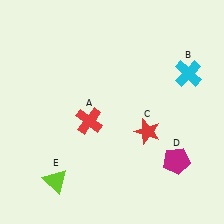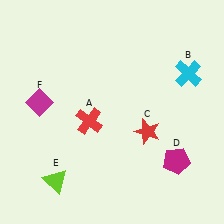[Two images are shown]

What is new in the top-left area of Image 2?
A magenta diamond (F) was added in the top-left area of Image 2.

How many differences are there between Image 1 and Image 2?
There is 1 difference between the two images.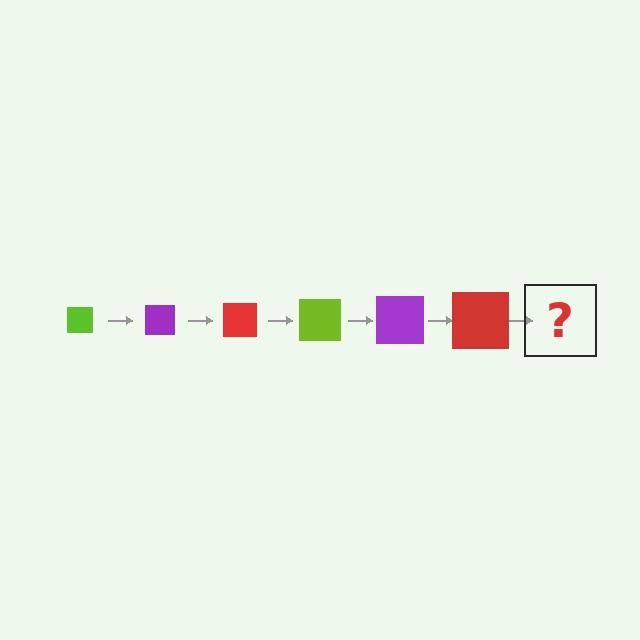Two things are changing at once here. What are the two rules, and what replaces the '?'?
The two rules are that the square grows larger each step and the color cycles through lime, purple, and red. The '?' should be a lime square, larger than the previous one.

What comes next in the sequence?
The next element should be a lime square, larger than the previous one.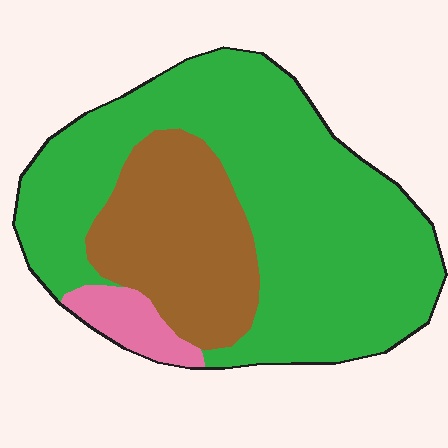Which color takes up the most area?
Green, at roughly 70%.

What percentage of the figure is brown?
Brown covers about 25% of the figure.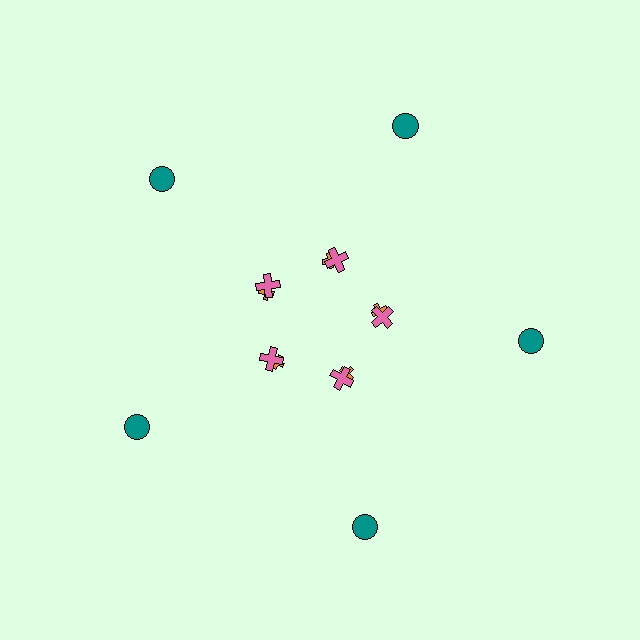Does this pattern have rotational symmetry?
Yes, this pattern has 5-fold rotational symmetry. It looks the same after rotating 72 degrees around the center.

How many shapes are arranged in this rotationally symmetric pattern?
There are 15 shapes, arranged in 5 groups of 3.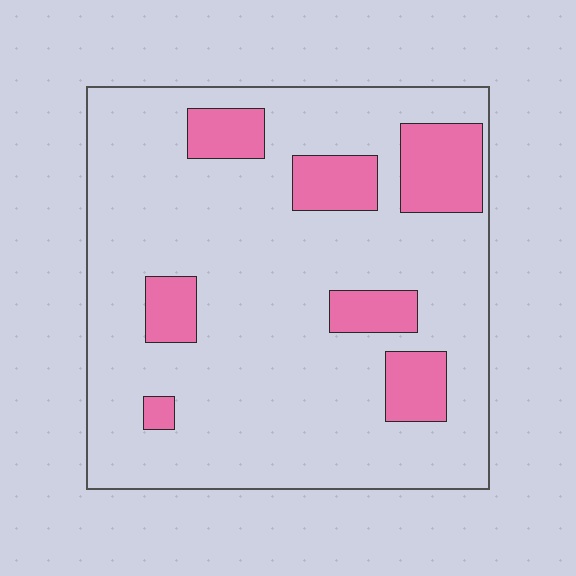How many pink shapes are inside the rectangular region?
7.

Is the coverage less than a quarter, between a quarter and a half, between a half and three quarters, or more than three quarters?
Less than a quarter.